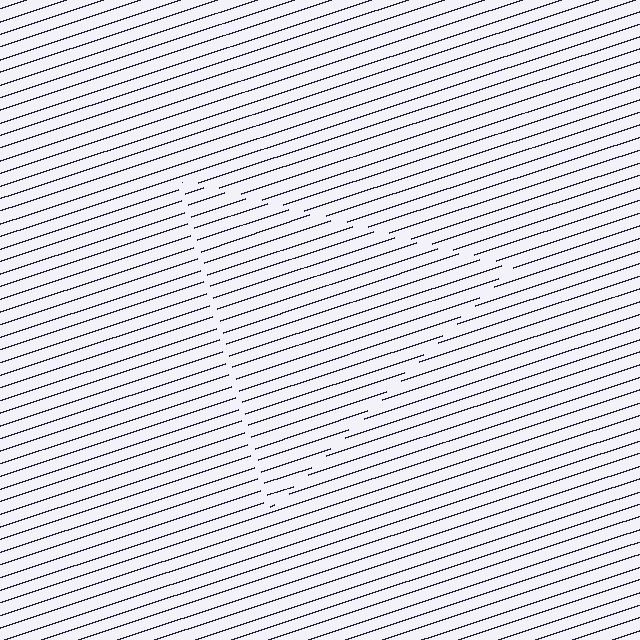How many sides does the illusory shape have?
3 sides — the line-ends trace a triangle.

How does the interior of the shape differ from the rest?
The interior of the shape contains the same grating, shifted by half a period — the contour is defined by the phase discontinuity where line-ends from the inner and outer gratings abut.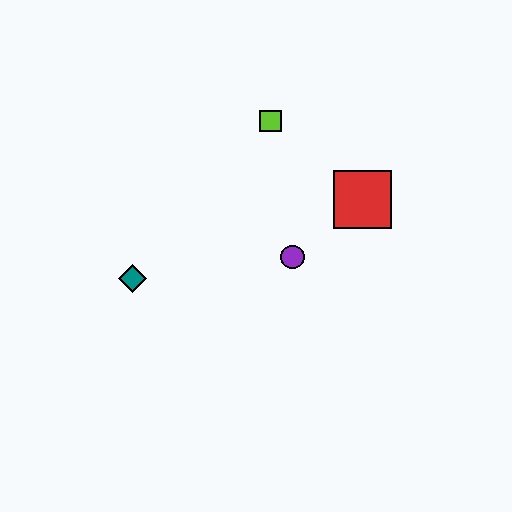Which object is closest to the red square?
The purple circle is closest to the red square.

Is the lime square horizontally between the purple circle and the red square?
No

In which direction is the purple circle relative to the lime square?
The purple circle is below the lime square.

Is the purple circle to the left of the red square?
Yes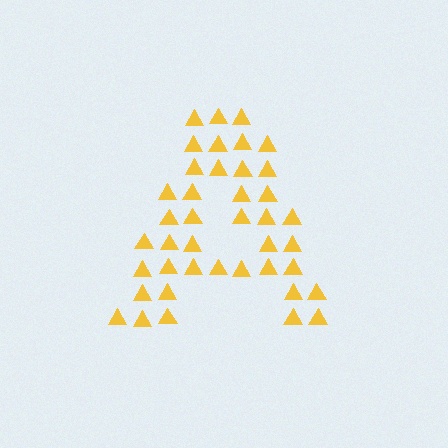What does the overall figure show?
The overall figure shows the letter A.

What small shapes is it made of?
It is made of small triangles.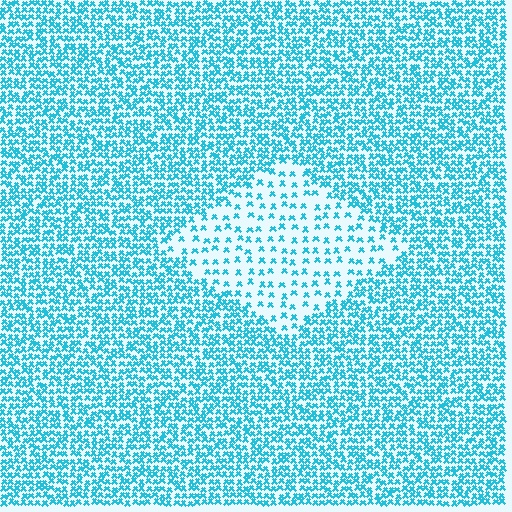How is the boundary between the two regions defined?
The boundary is defined by a change in element density (approximately 2.6x ratio). All elements are the same color, size, and shape.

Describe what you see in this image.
The image contains small cyan elements arranged at two different densities. A diamond-shaped region is visible where the elements are less densely packed than the surrounding area.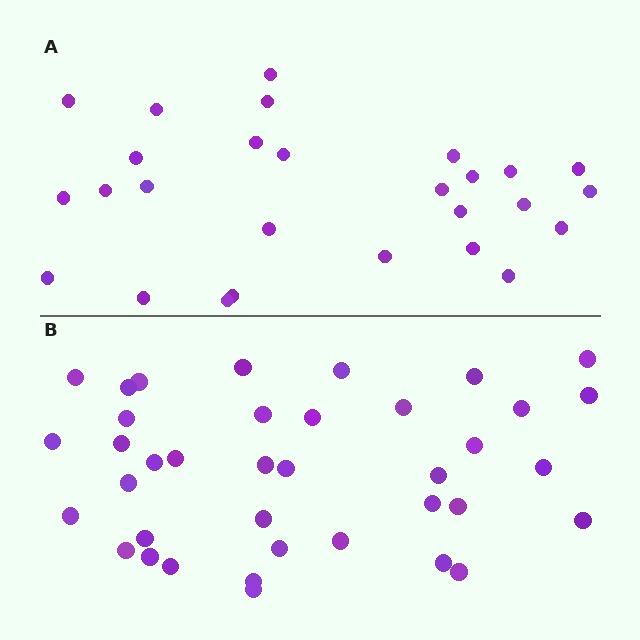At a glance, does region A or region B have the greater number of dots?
Region B (the bottom region) has more dots.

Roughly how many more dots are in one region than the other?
Region B has roughly 12 or so more dots than region A.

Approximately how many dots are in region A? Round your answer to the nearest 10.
About 30 dots. (The exact count is 27, which rounds to 30.)